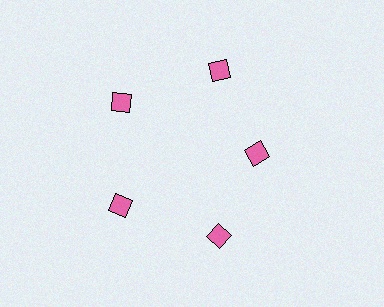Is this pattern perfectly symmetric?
No. The 5 pink diamonds are arranged in a ring, but one element near the 3 o'clock position is pulled inward toward the center, breaking the 5-fold rotational symmetry.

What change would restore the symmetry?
The symmetry would be restored by moving it outward, back onto the ring so that all 5 diamonds sit at equal angles and equal distance from the center.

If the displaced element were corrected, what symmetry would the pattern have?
It would have 5-fold rotational symmetry — the pattern would map onto itself every 72 degrees.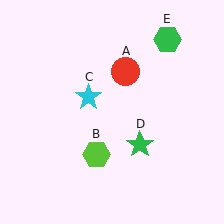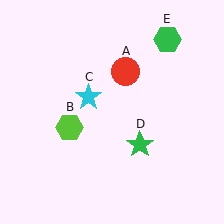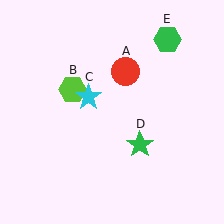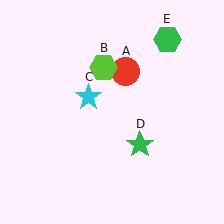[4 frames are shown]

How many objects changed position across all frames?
1 object changed position: lime hexagon (object B).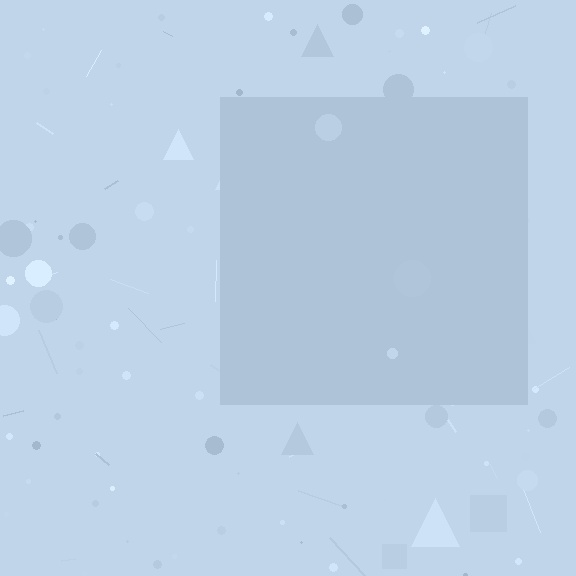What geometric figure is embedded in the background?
A square is embedded in the background.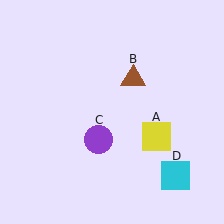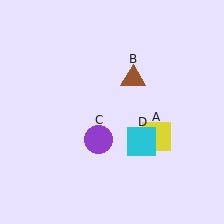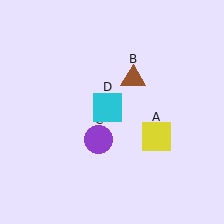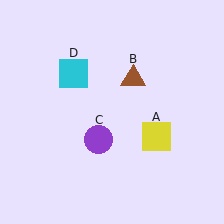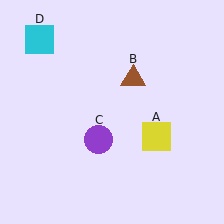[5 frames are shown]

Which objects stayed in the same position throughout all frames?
Yellow square (object A) and brown triangle (object B) and purple circle (object C) remained stationary.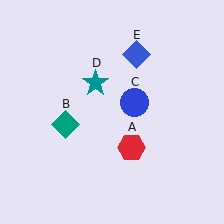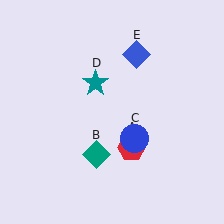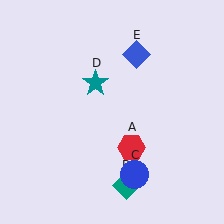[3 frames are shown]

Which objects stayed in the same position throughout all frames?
Red hexagon (object A) and teal star (object D) and blue diamond (object E) remained stationary.